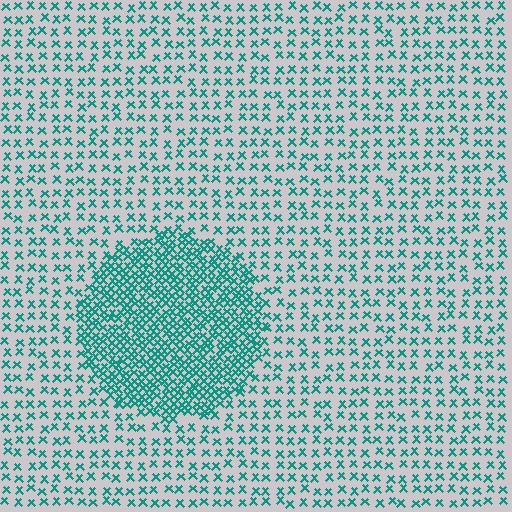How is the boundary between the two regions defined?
The boundary is defined by a change in element density (approximately 2.6x ratio). All elements are the same color, size, and shape.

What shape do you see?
I see a circle.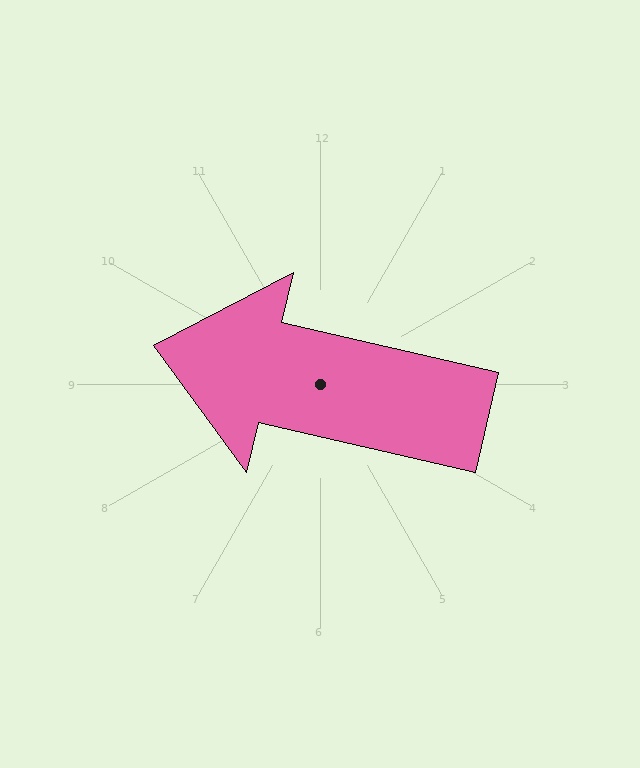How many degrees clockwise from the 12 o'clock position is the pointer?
Approximately 283 degrees.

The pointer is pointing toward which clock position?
Roughly 9 o'clock.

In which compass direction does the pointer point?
West.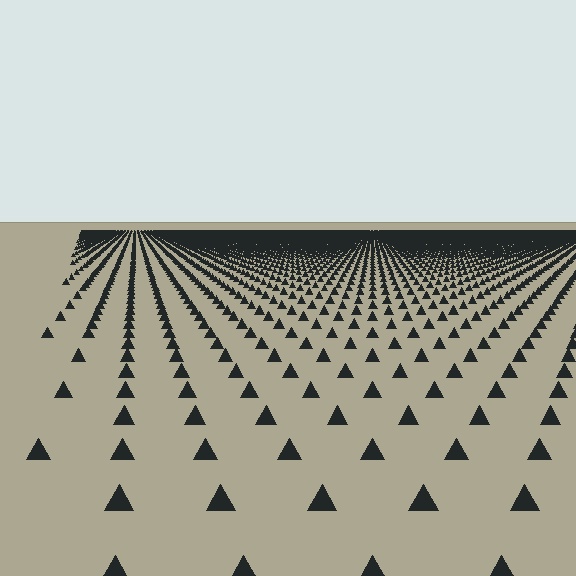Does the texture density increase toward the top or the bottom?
Density increases toward the top.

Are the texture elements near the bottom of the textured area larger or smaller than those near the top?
Larger. Near the bottom, elements are closer to the viewer and appear at a bigger on-screen size.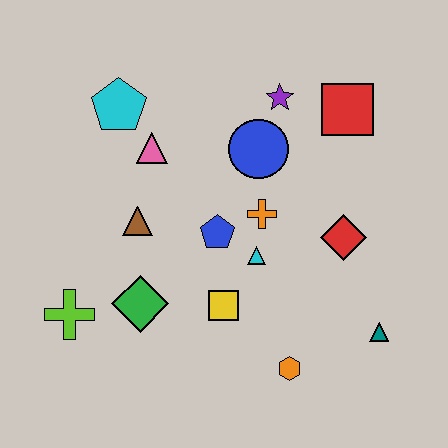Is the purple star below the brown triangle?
No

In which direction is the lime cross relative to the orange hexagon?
The lime cross is to the left of the orange hexagon.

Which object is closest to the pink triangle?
The cyan pentagon is closest to the pink triangle.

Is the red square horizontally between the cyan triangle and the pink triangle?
No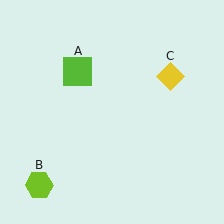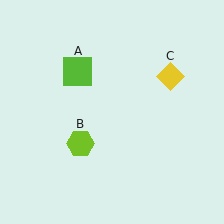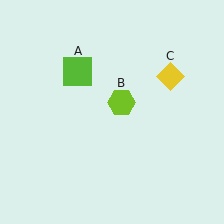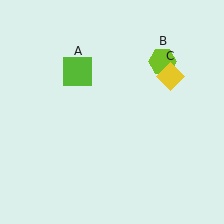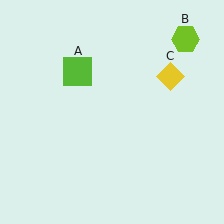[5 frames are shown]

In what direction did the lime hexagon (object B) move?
The lime hexagon (object B) moved up and to the right.